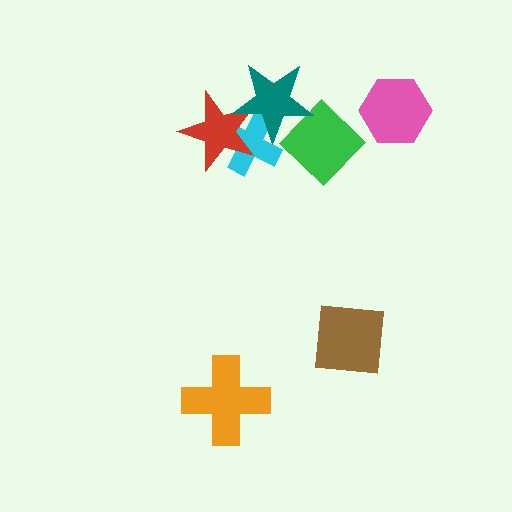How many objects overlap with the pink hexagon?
0 objects overlap with the pink hexagon.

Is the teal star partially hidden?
No, no other shape covers it.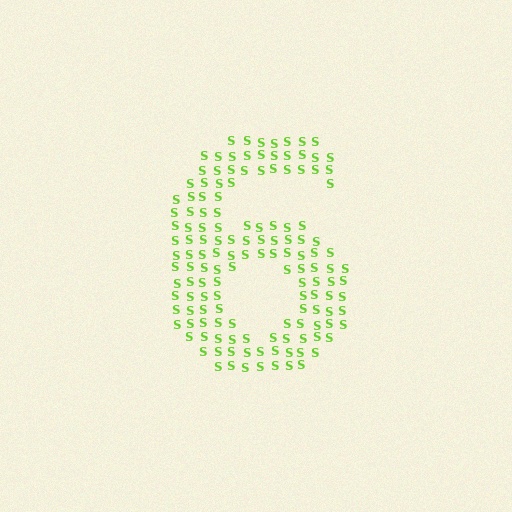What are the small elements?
The small elements are letter S's.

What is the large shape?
The large shape is the digit 6.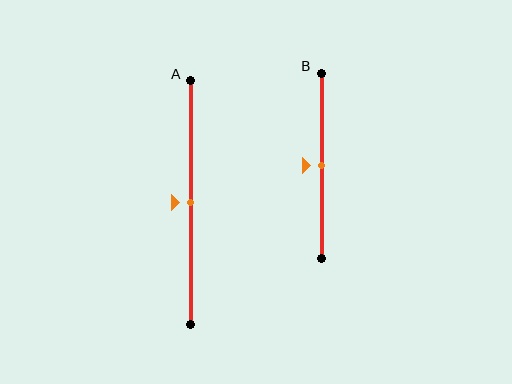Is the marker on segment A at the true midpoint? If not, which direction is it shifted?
Yes, the marker on segment A is at the true midpoint.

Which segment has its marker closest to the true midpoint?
Segment A has its marker closest to the true midpoint.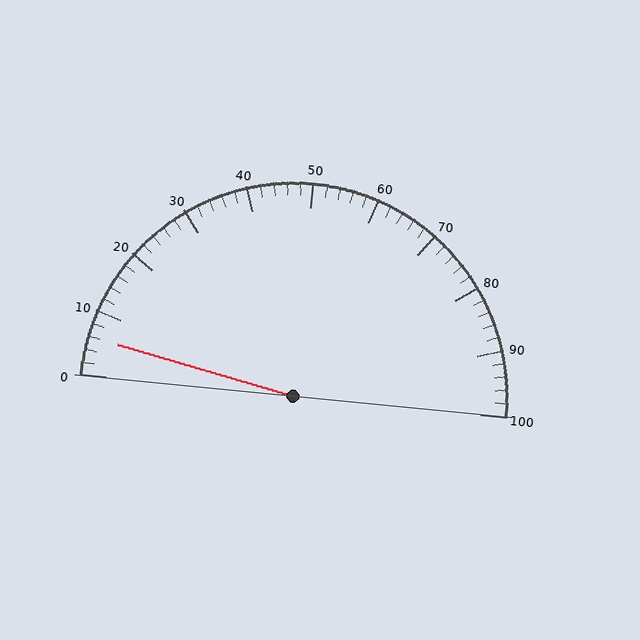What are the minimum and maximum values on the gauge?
The gauge ranges from 0 to 100.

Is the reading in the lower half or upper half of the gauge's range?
The reading is in the lower half of the range (0 to 100).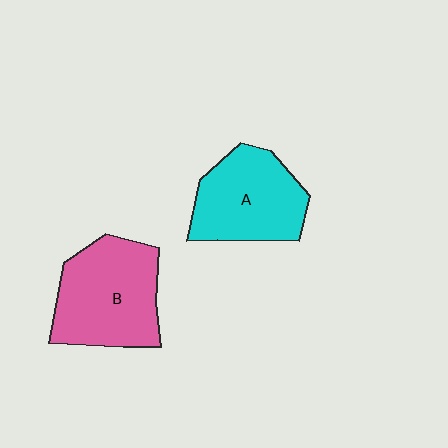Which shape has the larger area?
Shape B (pink).